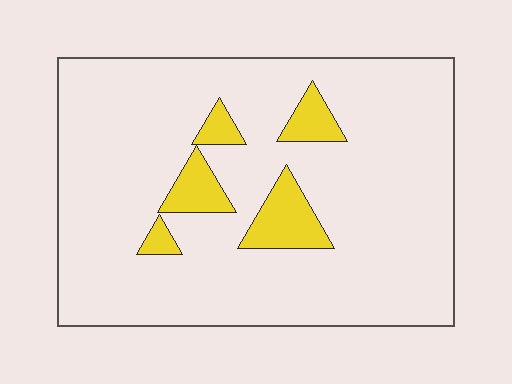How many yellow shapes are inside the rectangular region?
5.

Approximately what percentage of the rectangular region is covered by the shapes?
Approximately 10%.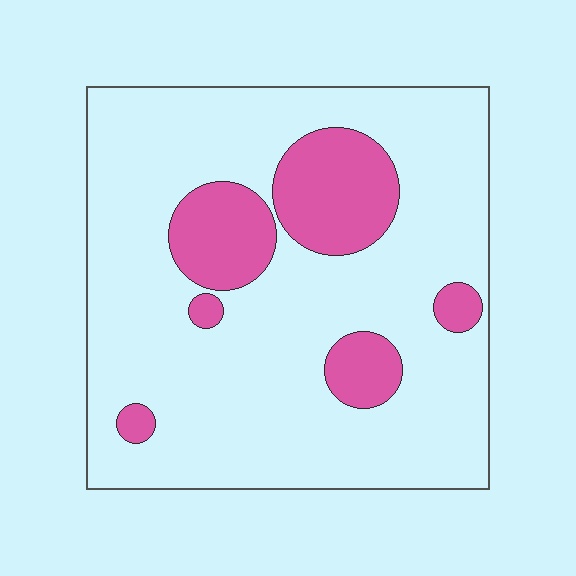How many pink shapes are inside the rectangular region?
6.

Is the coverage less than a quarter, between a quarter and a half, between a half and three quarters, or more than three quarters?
Less than a quarter.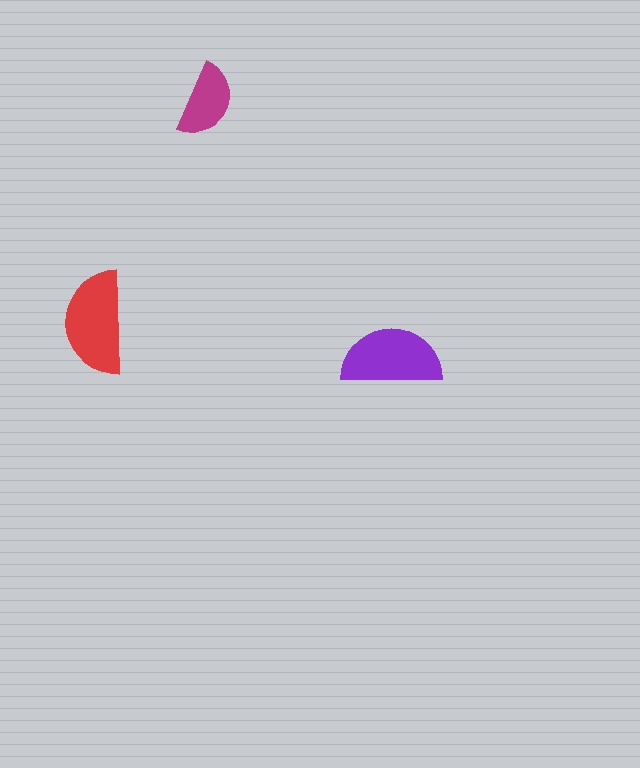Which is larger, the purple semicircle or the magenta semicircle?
The purple one.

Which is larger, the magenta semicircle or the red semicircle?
The red one.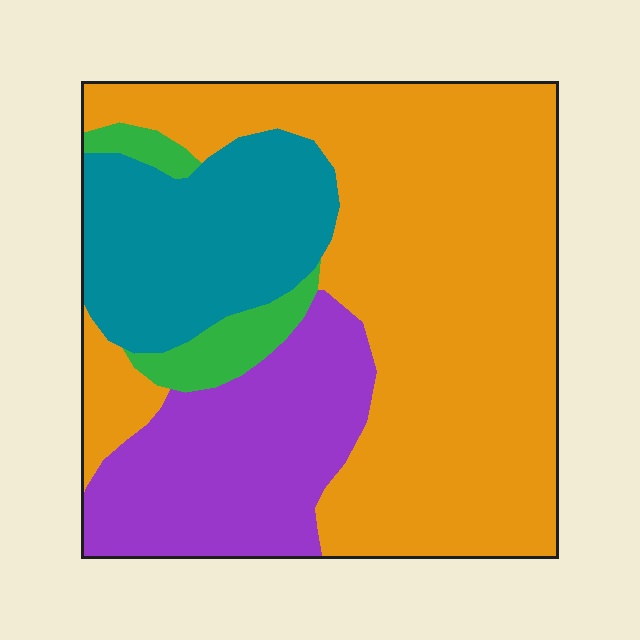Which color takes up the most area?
Orange, at roughly 55%.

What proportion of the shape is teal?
Teal takes up between a sixth and a third of the shape.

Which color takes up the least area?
Green, at roughly 5%.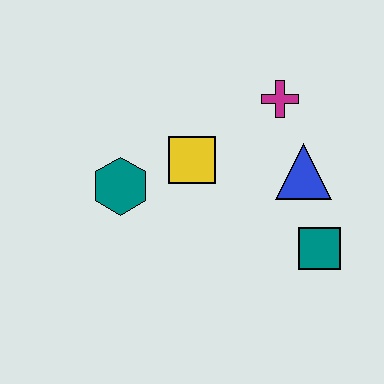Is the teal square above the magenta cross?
No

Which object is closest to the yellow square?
The teal hexagon is closest to the yellow square.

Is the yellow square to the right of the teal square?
No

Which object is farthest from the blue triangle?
The teal hexagon is farthest from the blue triangle.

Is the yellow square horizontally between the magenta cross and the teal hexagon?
Yes